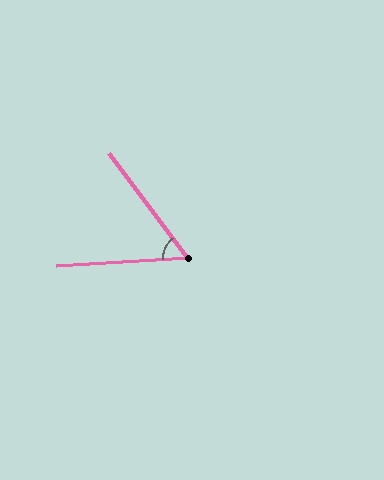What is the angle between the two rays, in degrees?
Approximately 56 degrees.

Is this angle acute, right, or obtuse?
It is acute.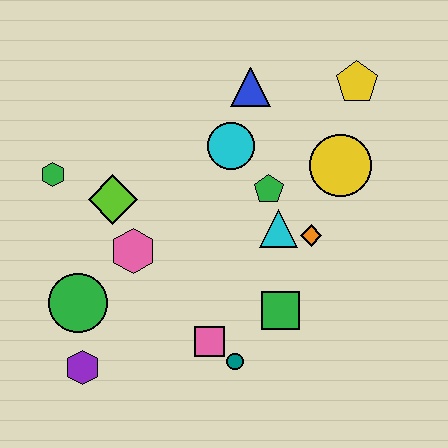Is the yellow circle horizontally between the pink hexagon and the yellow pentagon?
Yes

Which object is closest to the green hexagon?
The lime diamond is closest to the green hexagon.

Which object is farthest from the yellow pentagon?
The purple hexagon is farthest from the yellow pentagon.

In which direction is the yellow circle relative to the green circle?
The yellow circle is to the right of the green circle.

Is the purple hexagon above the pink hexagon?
No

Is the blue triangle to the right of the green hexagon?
Yes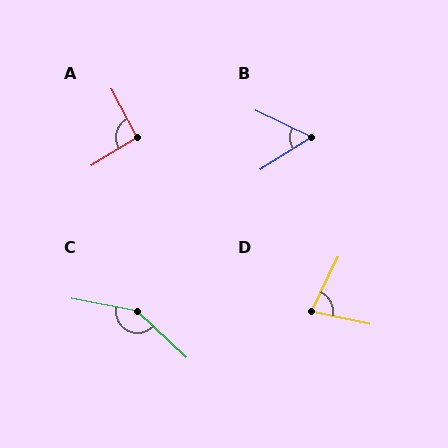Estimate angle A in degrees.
Approximately 94 degrees.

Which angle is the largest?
C, at approximately 148 degrees.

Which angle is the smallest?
B, at approximately 58 degrees.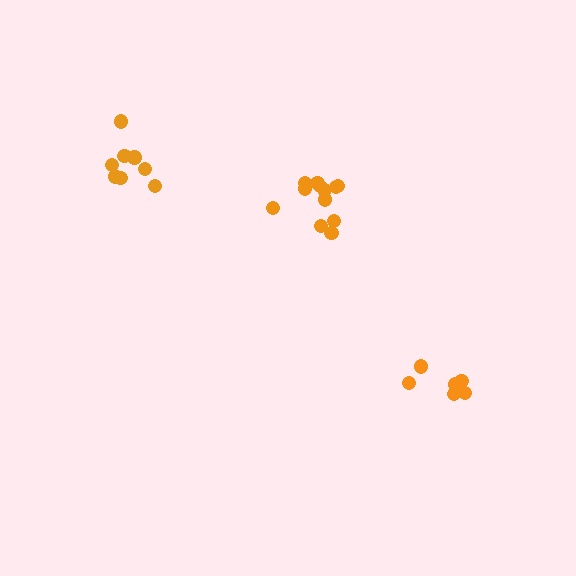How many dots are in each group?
Group 1: 6 dots, Group 2: 8 dots, Group 3: 12 dots (26 total).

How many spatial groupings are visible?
There are 3 spatial groupings.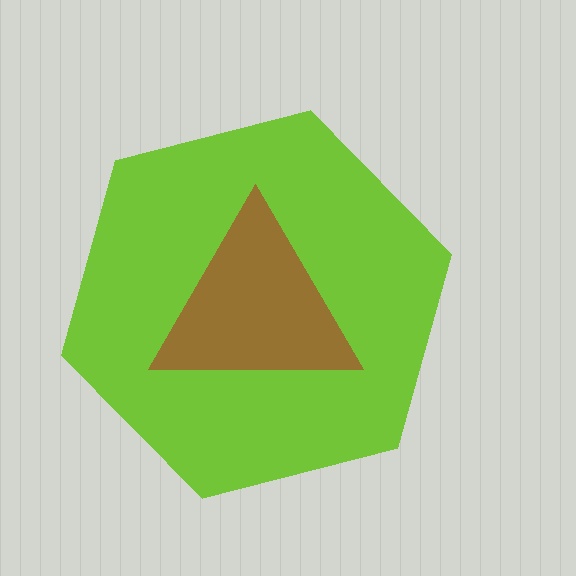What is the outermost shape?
The lime hexagon.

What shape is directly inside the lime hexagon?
The brown triangle.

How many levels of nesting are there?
2.